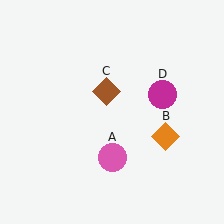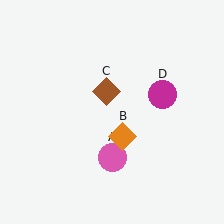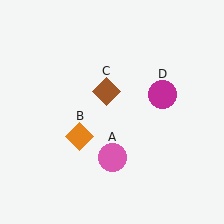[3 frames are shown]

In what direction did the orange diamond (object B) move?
The orange diamond (object B) moved left.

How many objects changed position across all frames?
1 object changed position: orange diamond (object B).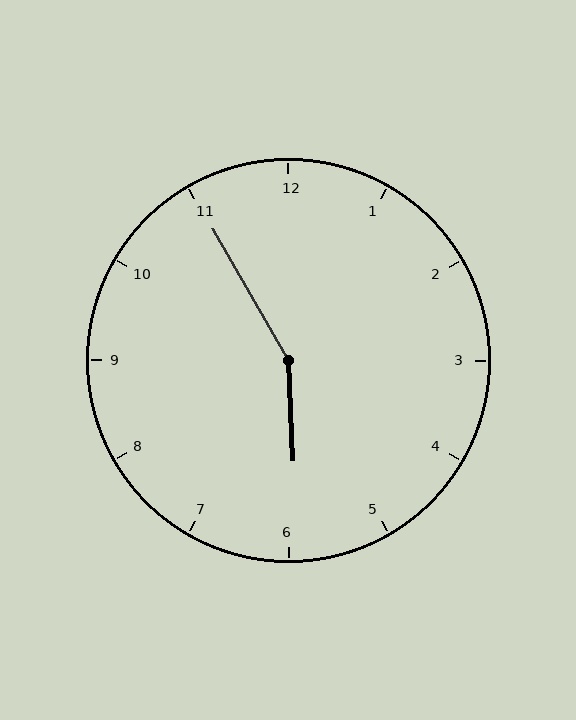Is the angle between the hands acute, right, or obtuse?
It is obtuse.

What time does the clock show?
5:55.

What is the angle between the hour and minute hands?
Approximately 152 degrees.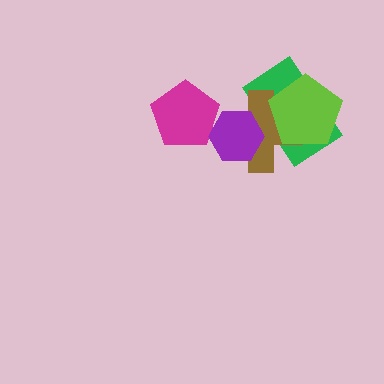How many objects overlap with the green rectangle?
3 objects overlap with the green rectangle.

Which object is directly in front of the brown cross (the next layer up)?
The lime pentagon is directly in front of the brown cross.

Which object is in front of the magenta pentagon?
The purple hexagon is in front of the magenta pentagon.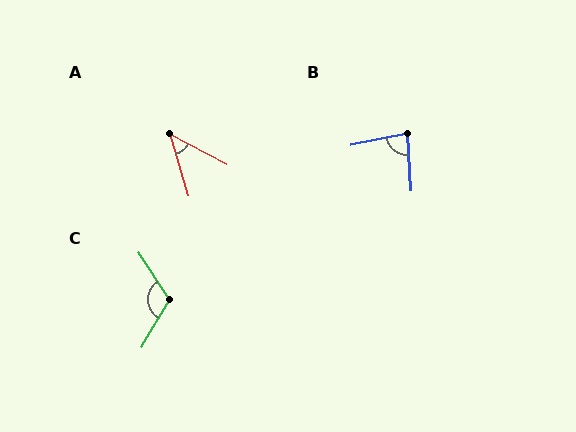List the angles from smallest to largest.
A (45°), B (81°), C (116°).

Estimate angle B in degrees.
Approximately 81 degrees.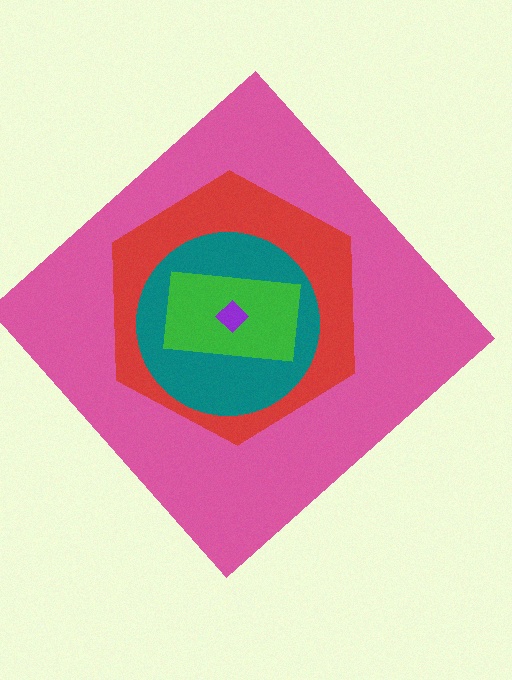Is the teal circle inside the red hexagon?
Yes.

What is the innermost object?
The purple diamond.